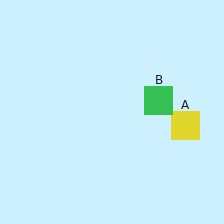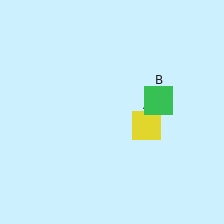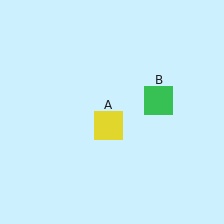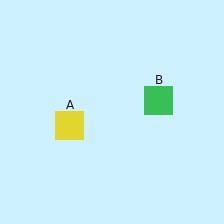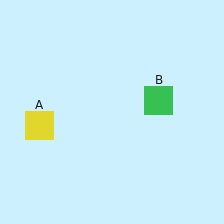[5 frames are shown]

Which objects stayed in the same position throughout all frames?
Green square (object B) remained stationary.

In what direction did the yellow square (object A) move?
The yellow square (object A) moved left.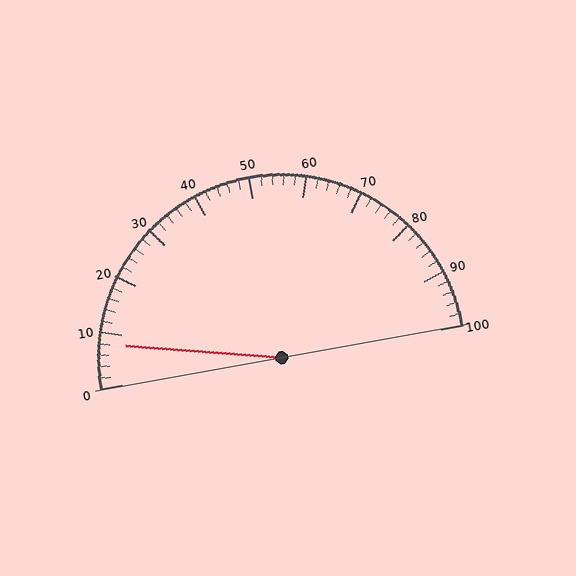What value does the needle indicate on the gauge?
The needle indicates approximately 8.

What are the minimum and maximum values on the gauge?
The gauge ranges from 0 to 100.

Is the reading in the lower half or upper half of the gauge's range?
The reading is in the lower half of the range (0 to 100).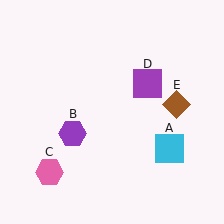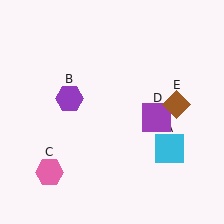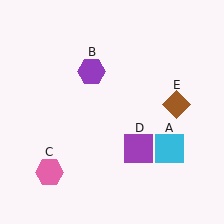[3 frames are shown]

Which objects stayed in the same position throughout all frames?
Cyan square (object A) and pink hexagon (object C) and brown diamond (object E) remained stationary.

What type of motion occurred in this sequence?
The purple hexagon (object B), purple square (object D) rotated clockwise around the center of the scene.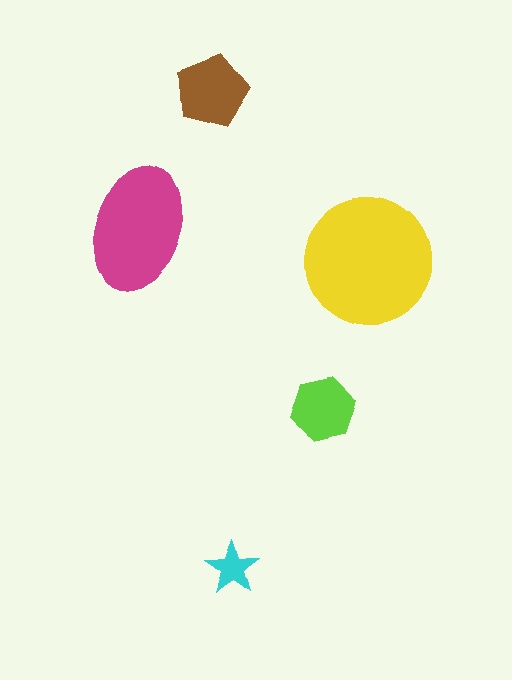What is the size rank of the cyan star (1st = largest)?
5th.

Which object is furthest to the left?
The magenta ellipse is leftmost.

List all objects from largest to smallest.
The yellow circle, the magenta ellipse, the brown pentagon, the lime hexagon, the cyan star.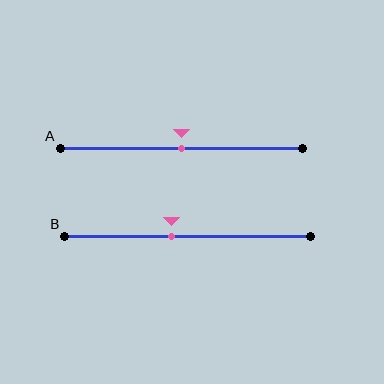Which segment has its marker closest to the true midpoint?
Segment A has its marker closest to the true midpoint.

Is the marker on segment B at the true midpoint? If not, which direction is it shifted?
No, the marker on segment B is shifted to the left by about 7% of the segment length.